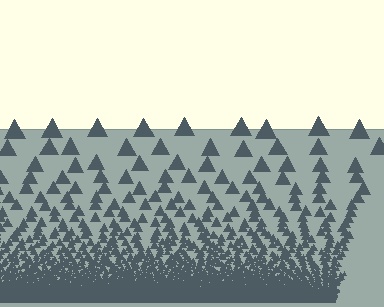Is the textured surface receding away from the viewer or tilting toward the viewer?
The surface appears to tilt toward the viewer. Texture elements get larger and sparser toward the top.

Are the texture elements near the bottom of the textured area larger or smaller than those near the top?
Smaller. The gradient is inverted — elements near the bottom are smaller and denser.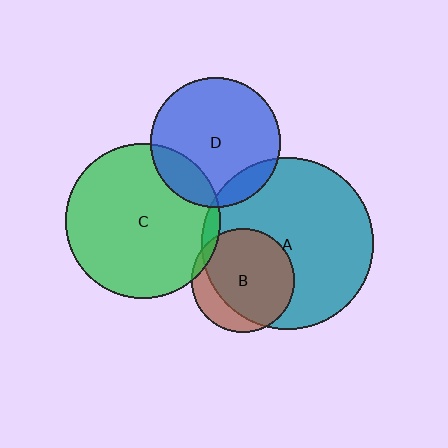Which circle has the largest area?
Circle A (teal).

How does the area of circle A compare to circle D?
Approximately 1.7 times.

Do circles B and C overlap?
Yes.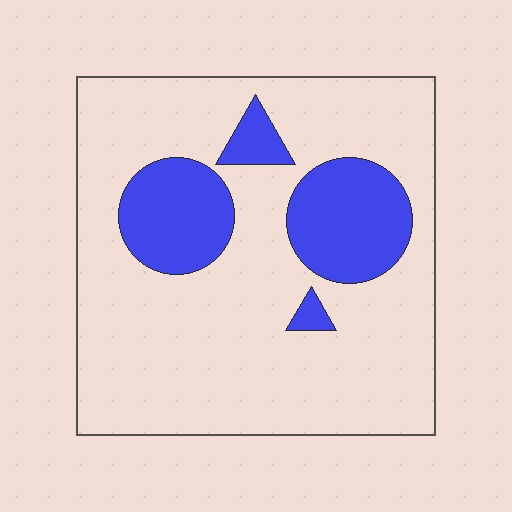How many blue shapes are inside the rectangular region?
4.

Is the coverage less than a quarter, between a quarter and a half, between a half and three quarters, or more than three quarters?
Less than a quarter.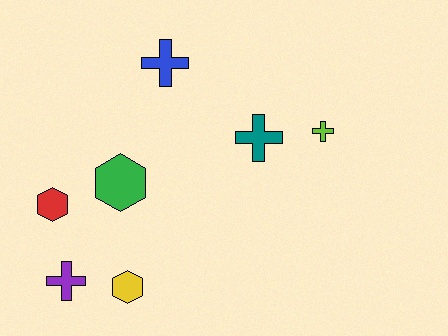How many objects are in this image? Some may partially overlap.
There are 7 objects.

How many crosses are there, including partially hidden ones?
There are 4 crosses.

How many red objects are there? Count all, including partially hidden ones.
There is 1 red object.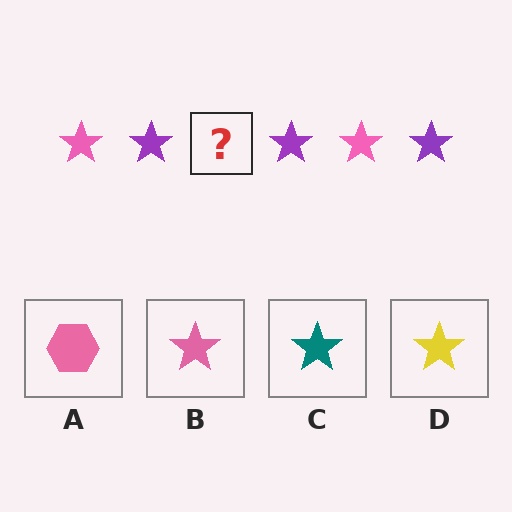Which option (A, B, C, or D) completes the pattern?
B.